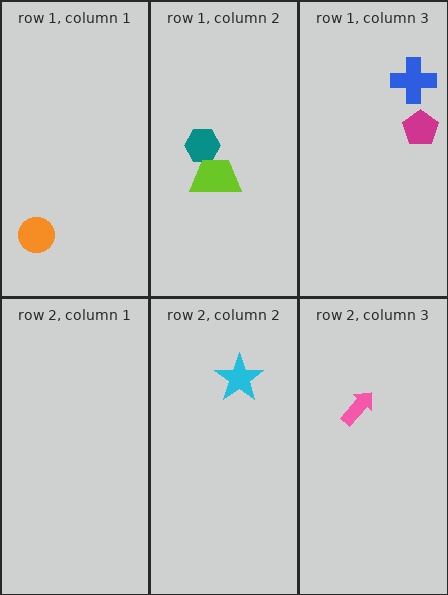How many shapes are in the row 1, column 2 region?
2.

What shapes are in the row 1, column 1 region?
The orange circle.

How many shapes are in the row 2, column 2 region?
1.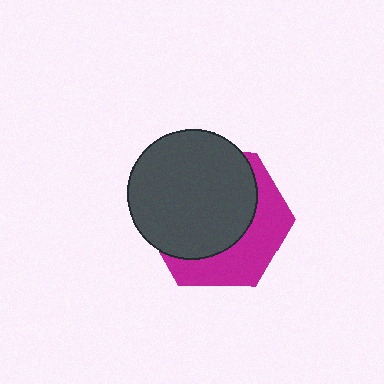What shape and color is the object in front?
The object in front is a dark gray circle.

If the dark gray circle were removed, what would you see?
You would see the complete magenta hexagon.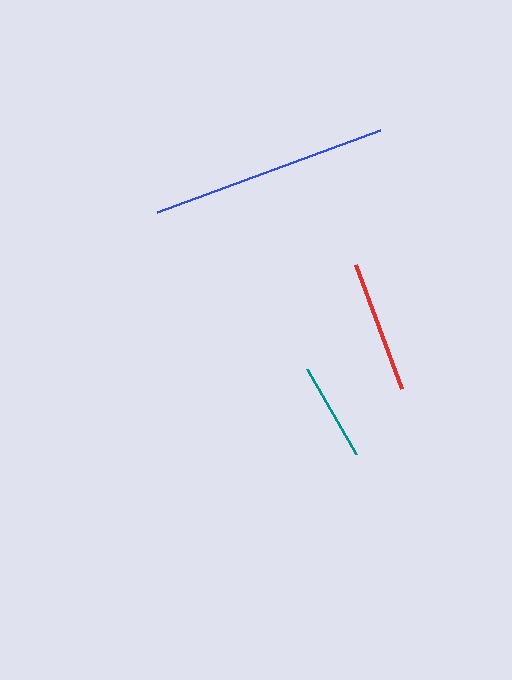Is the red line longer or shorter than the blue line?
The blue line is longer than the red line.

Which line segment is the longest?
The blue line is the longest at approximately 238 pixels.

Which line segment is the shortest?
The teal line is the shortest at approximately 98 pixels.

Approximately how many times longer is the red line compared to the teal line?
The red line is approximately 1.4 times the length of the teal line.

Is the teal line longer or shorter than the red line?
The red line is longer than the teal line.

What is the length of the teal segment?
The teal segment is approximately 98 pixels long.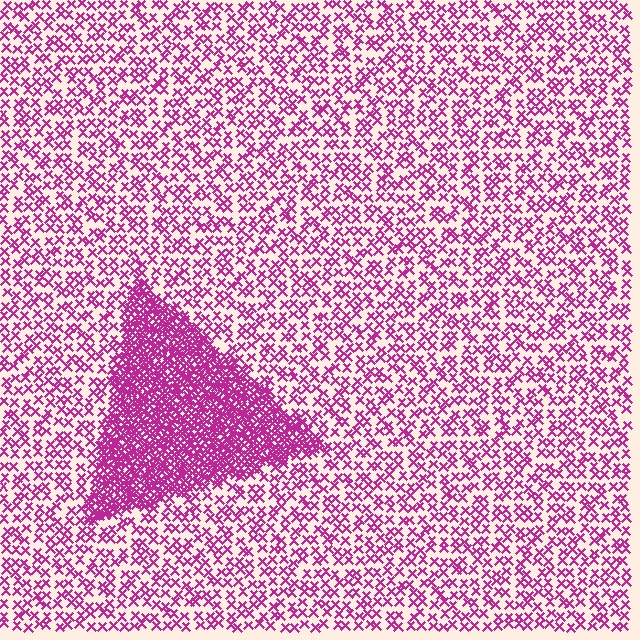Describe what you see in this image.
The image contains small magenta elements arranged at two different densities. A triangle-shaped region is visible where the elements are more densely packed than the surrounding area.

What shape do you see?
I see a triangle.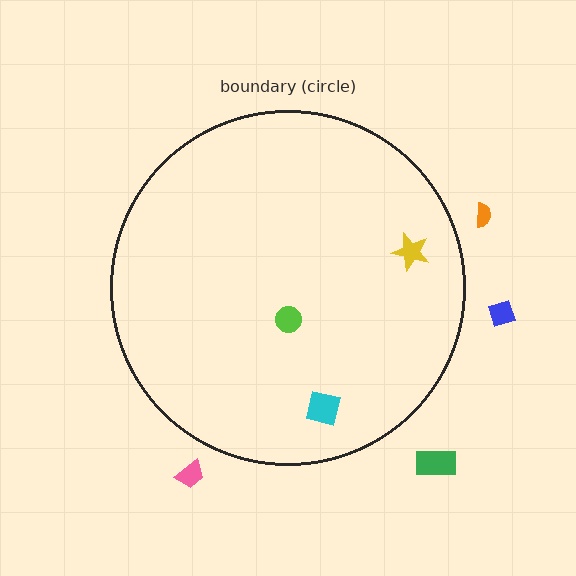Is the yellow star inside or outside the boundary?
Inside.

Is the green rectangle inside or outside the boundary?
Outside.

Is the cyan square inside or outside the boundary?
Inside.